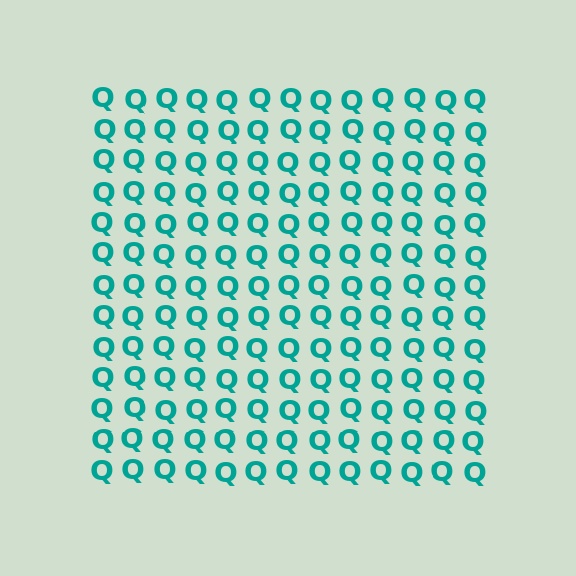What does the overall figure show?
The overall figure shows a square.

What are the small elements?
The small elements are letter Q's.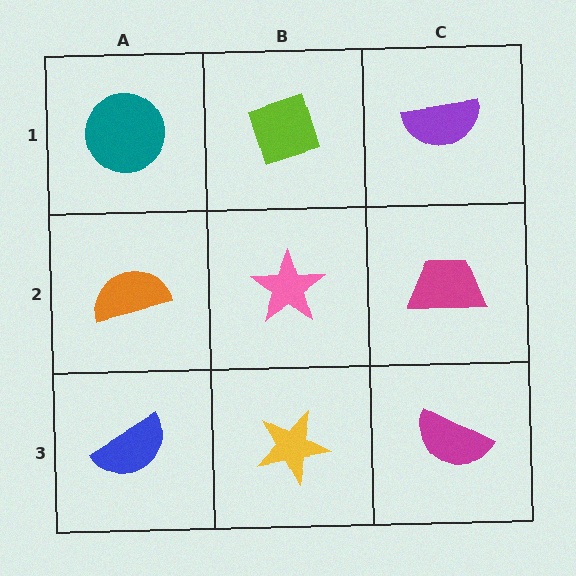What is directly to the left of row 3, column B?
A blue semicircle.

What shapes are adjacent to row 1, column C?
A magenta trapezoid (row 2, column C), a lime diamond (row 1, column B).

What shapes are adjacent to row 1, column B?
A pink star (row 2, column B), a teal circle (row 1, column A), a purple semicircle (row 1, column C).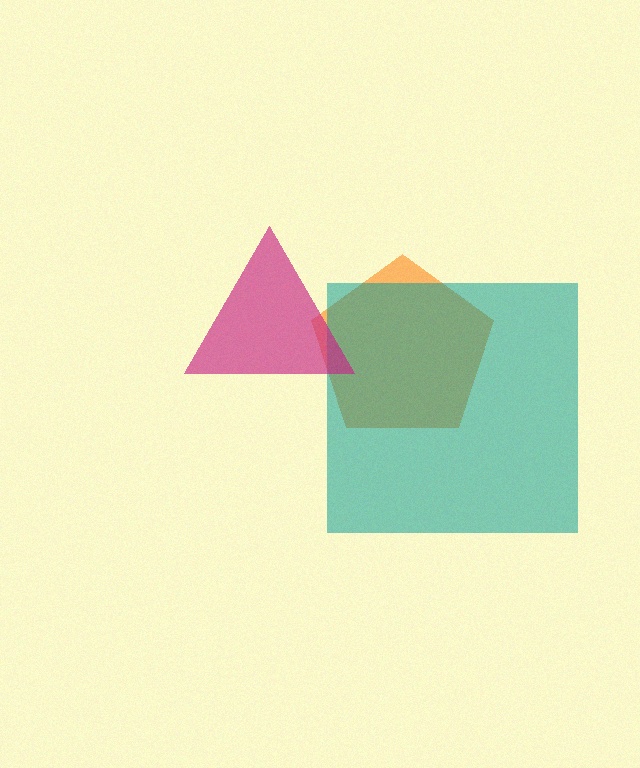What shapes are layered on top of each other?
The layered shapes are: an orange pentagon, a teal square, a magenta triangle.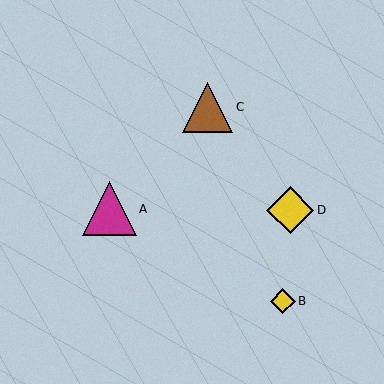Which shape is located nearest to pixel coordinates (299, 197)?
The yellow diamond (labeled D) at (290, 210) is nearest to that location.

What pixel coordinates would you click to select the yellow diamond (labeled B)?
Click at (283, 301) to select the yellow diamond B.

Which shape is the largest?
The magenta triangle (labeled A) is the largest.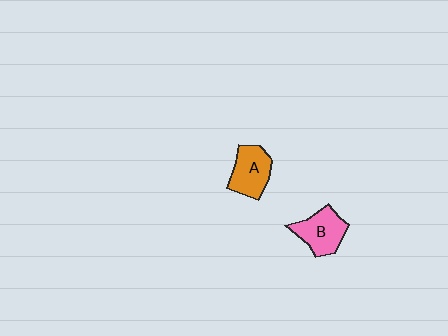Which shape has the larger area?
Shape B (pink).